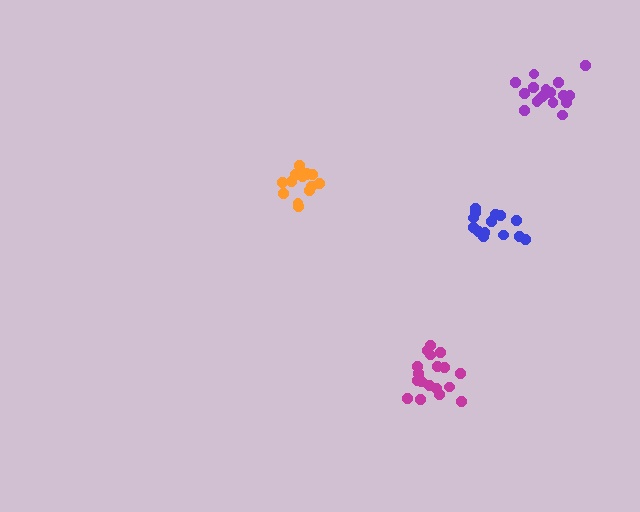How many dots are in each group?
Group 1: 17 dots, Group 2: 18 dots, Group 3: 15 dots, Group 4: 14 dots (64 total).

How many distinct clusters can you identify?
There are 4 distinct clusters.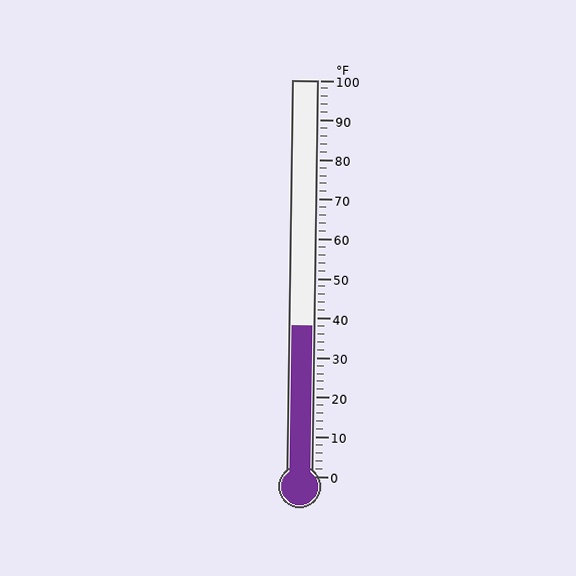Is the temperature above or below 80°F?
The temperature is below 80°F.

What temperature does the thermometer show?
The thermometer shows approximately 38°F.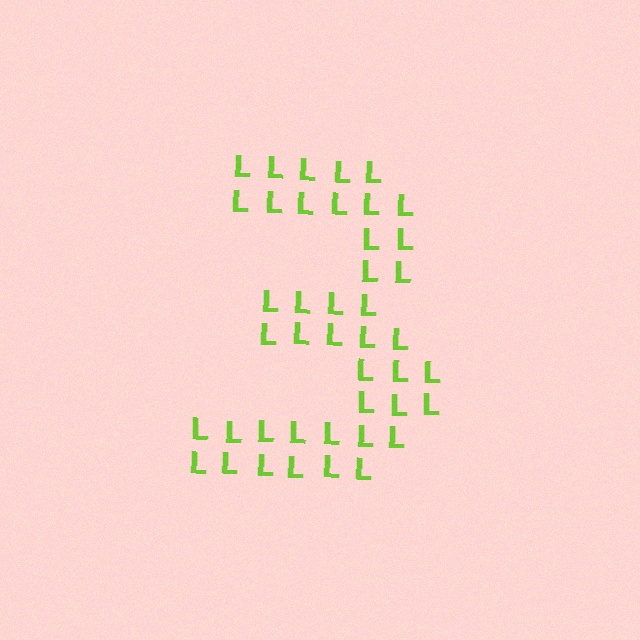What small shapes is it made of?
It is made of small letter L's.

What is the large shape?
The large shape is the digit 3.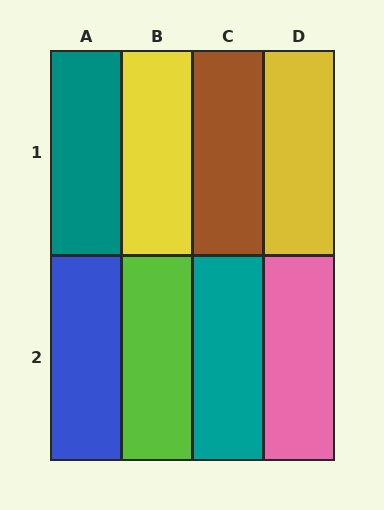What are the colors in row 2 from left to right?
Blue, lime, teal, pink.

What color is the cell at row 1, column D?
Yellow.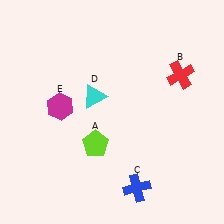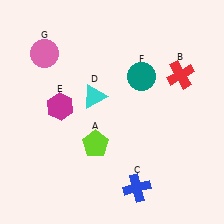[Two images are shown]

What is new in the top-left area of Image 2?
A pink circle (G) was added in the top-left area of Image 2.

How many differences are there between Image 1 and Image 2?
There are 2 differences between the two images.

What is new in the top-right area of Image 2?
A teal circle (F) was added in the top-right area of Image 2.